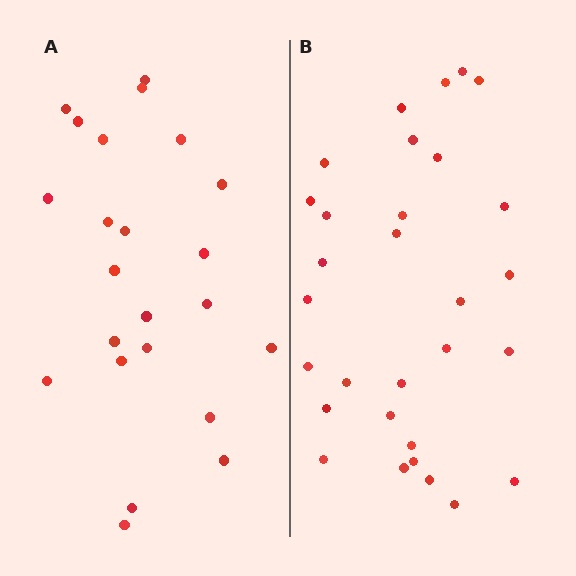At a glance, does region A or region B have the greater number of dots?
Region B (the right region) has more dots.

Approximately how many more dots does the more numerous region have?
Region B has roughly 8 or so more dots than region A.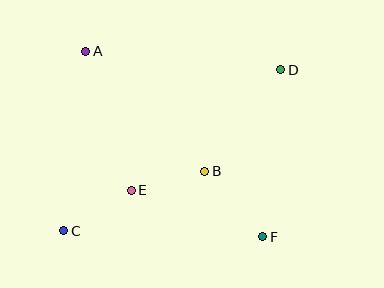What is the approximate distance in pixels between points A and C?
The distance between A and C is approximately 181 pixels.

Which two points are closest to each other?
Points B and E are closest to each other.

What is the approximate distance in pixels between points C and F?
The distance between C and F is approximately 199 pixels.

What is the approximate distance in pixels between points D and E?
The distance between D and E is approximately 192 pixels.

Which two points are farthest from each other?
Points C and D are farthest from each other.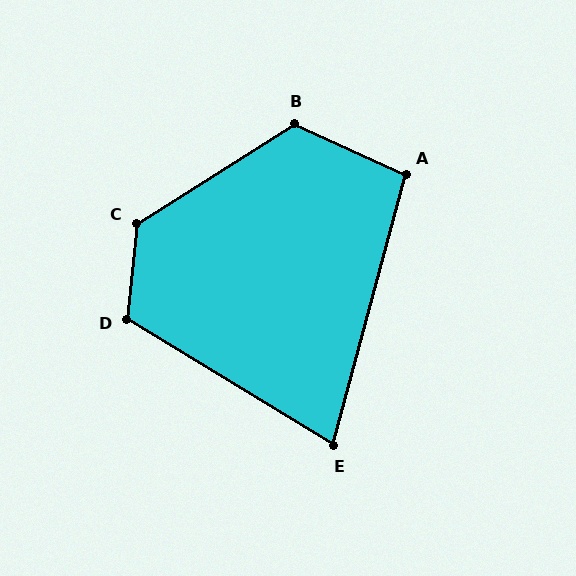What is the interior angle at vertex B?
Approximately 123 degrees (obtuse).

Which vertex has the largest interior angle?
C, at approximately 128 degrees.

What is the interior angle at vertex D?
Approximately 115 degrees (obtuse).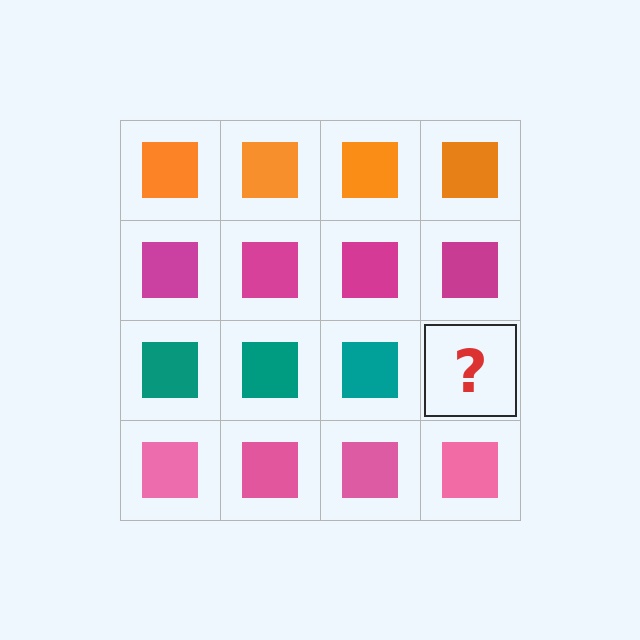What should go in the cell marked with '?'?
The missing cell should contain a teal square.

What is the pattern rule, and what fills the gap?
The rule is that each row has a consistent color. The gap should be filled with a teal square.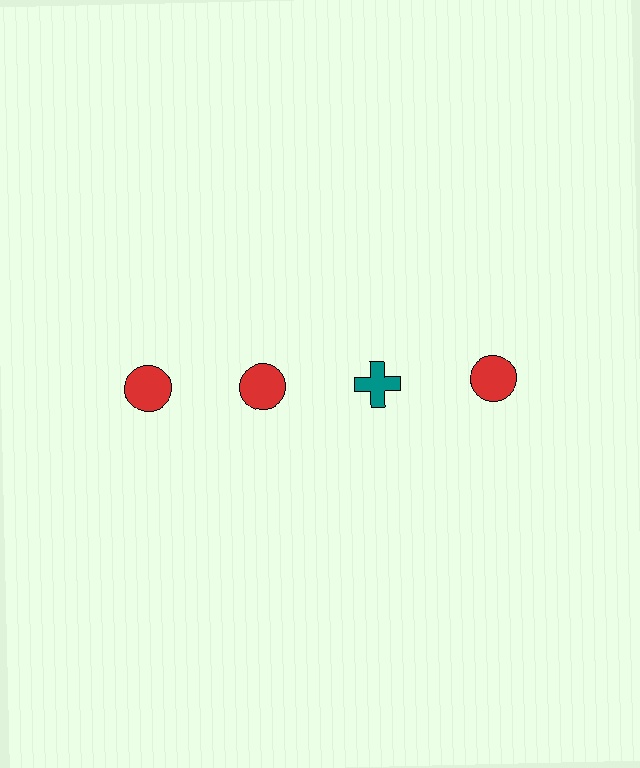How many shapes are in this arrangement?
There are 4 shapes arranged in a grid pattern.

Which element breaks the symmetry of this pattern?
The teal cross in the top row, center column breaks the symmetry. All other shapes are red circles.